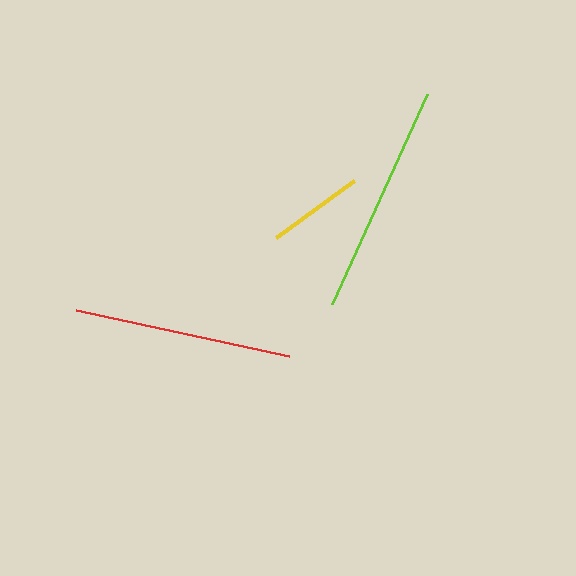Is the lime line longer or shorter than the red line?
The lime line is longer than the red line.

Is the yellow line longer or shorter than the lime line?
The lime line is longer than the yellow line.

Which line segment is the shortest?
The yellow line is the shortest at approximately 96 pixels.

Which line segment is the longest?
The lime line is the longest at approximately 230 pixels.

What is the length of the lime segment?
The lime segment is approximately 230 pixels long.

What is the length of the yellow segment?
The yellow segment is approximately 96 pixels long.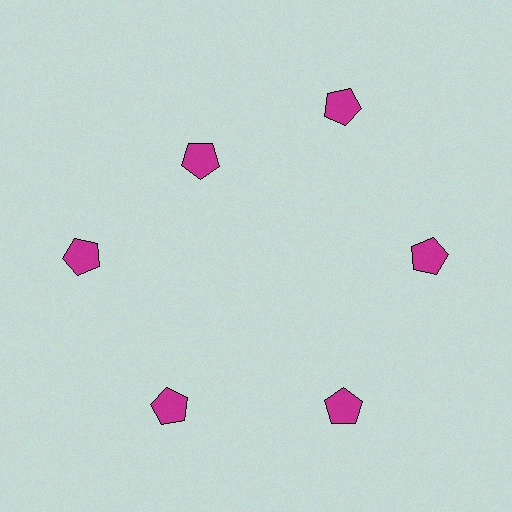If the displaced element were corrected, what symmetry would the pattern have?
It would have 6-fold rotational symmetry — the pattern would map onto itself every 60 degrees.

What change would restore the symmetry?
The symmetry would be restored by moving it outward, back onto the ring so that all 6 pentagons sit at equal angles and equal distance from the center.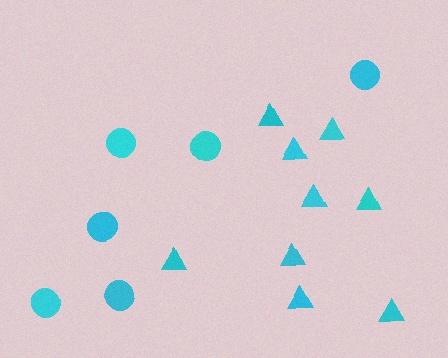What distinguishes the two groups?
There are 2 groups: one group of circles (6) and one group of triangles (9).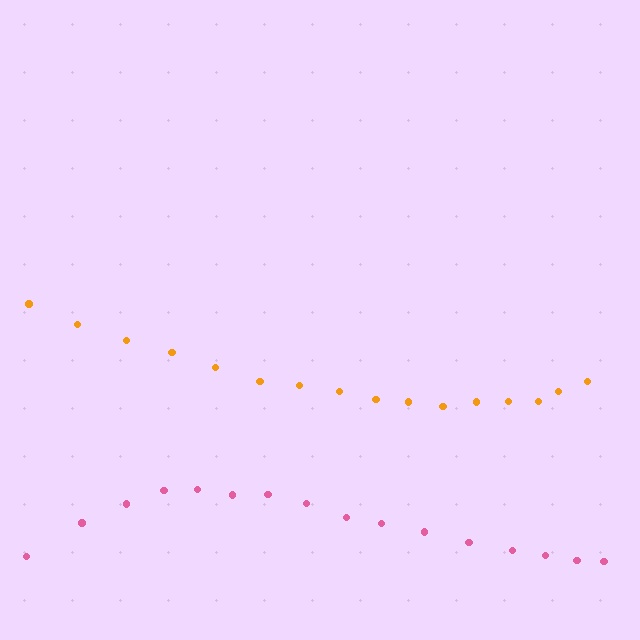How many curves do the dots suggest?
There are 2 distinct paths.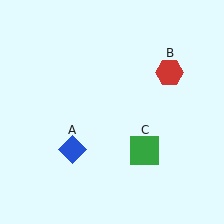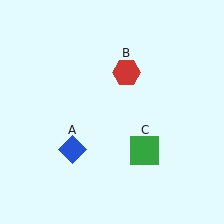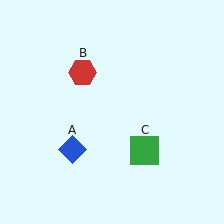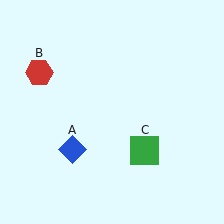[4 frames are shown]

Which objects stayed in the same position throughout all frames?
Blue diamond (object A) and green square (object C) remained stationary.